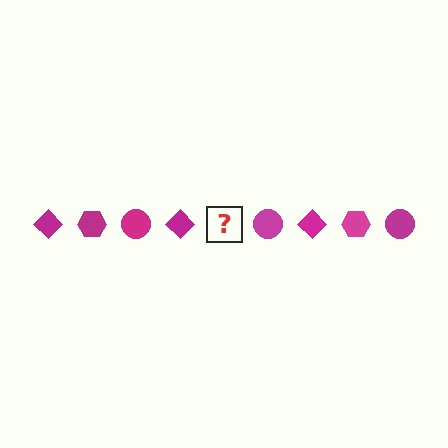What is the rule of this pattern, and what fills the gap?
The rule is that the pattern cycles through diamond, hexagon, circle shapes in magenta. The gap should be filled with a magenta hexagon.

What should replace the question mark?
The question mark should be replaced with a magenta hexagon.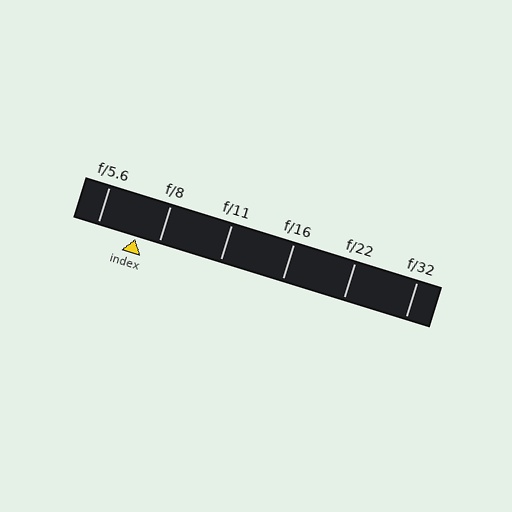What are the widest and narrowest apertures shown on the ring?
The widest aperture shown is f/5.6 and the narrowest is f/32.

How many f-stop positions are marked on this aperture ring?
There are 6 f-stop positions marked.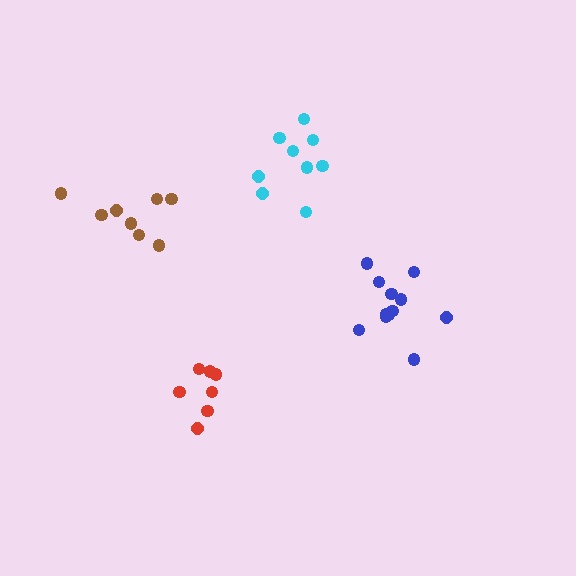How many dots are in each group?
Group 1: 9 dots, Group 2: 12 dots, Group 3: 8 dots, Group 4: 7 dots (36 total).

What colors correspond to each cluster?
The clusters are colored: cyan, blue, brown, red.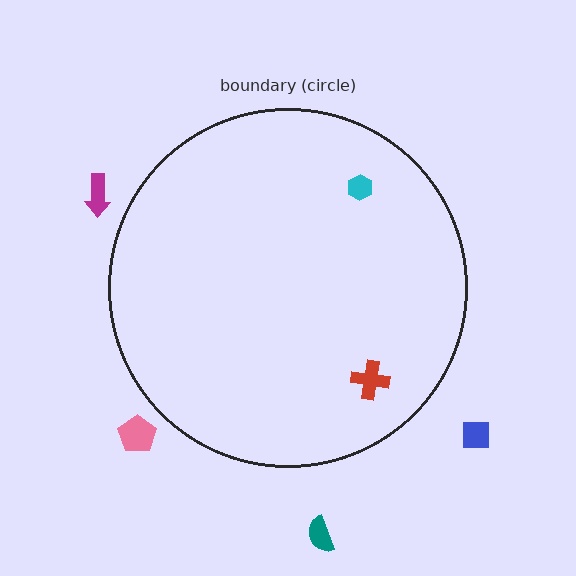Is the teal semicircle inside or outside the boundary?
Outside.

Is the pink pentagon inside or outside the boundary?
Outside.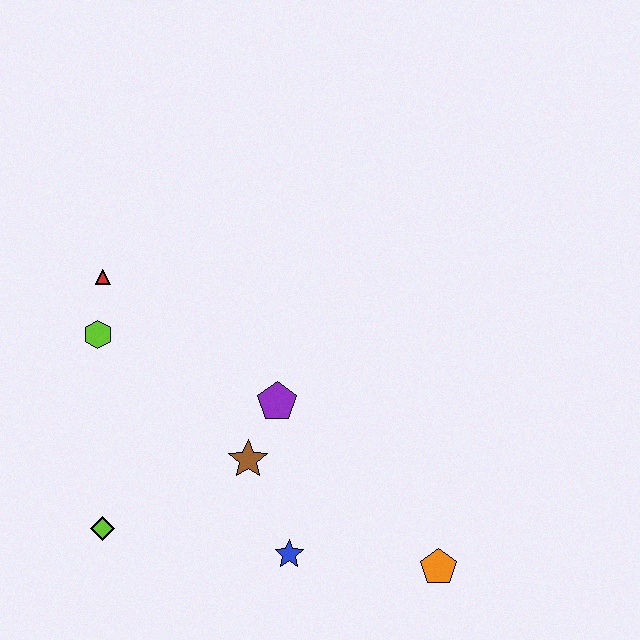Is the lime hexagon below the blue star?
No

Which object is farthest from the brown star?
The red triangle is farthest from the brown star.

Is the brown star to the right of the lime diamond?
Yes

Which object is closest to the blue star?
The brown star is closest to the blue star.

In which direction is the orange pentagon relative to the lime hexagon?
The orange pentagon is to the right of the lime hexagon.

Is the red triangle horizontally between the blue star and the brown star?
No